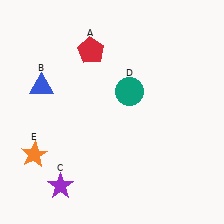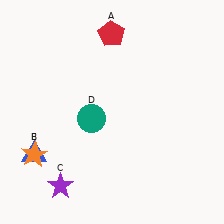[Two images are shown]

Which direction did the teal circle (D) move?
The teal circle (D) moved left.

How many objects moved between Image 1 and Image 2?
3 objects moved between the two images.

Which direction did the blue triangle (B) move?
The blue triangle (B) moved down.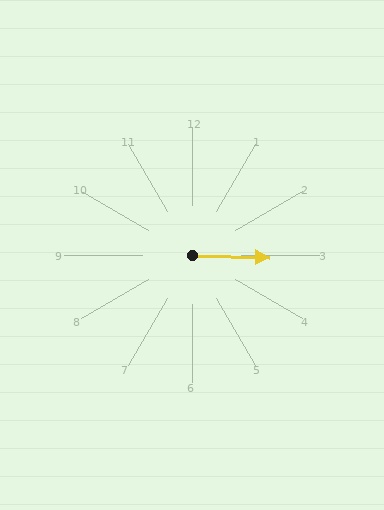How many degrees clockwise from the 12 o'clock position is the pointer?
Approximately 92 degrees.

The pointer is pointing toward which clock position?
Roughly 3 o'clock.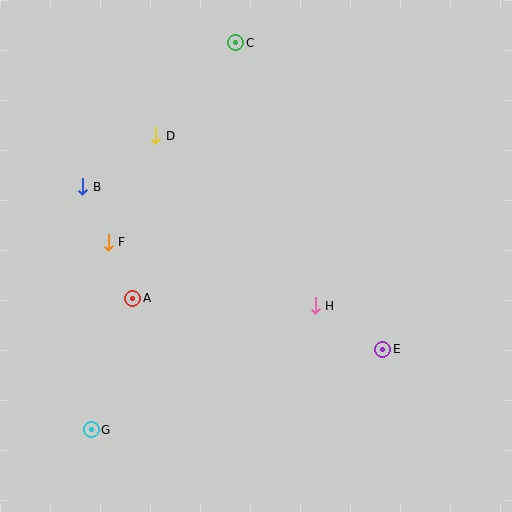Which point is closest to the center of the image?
Point H at (315, 306) is closest to the center.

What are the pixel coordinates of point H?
Point H is at (315, 306).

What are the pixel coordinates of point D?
Point D is at (156, 136).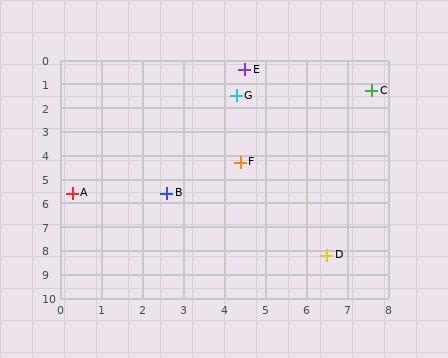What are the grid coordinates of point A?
Point A is at approximately (0.3, 5.6).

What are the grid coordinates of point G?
Point G is at approximately (4.3, 1.5).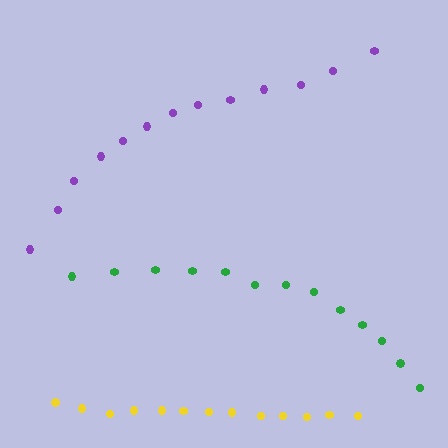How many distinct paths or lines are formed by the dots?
There are 3 distinct paths.